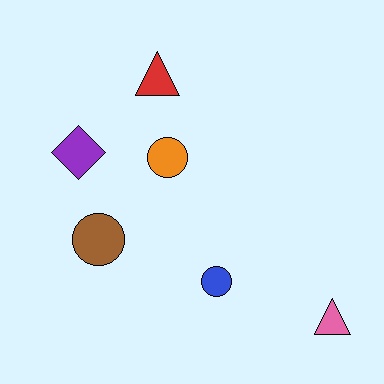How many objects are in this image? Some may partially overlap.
There are 6 objects.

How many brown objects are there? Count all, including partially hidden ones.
There is 1 brown object.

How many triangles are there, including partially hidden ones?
There are 2 triangles.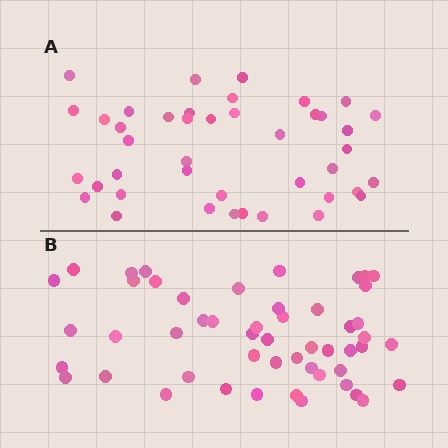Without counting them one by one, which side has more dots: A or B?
Region B (the bottom region) has more dots.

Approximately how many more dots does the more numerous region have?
Region B has roughly 8 or so more dots than region A.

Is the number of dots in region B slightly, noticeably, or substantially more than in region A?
Region B has only slightly more — the two regions are fairly close. The ratio is roughly 1.2 to 1.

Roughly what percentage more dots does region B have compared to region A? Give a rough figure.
About 20% more.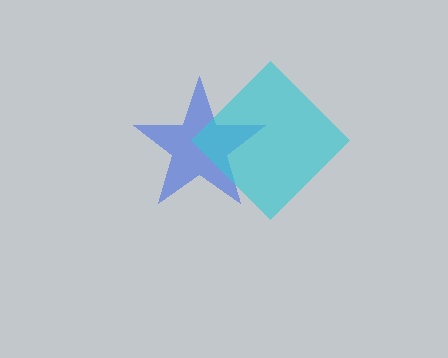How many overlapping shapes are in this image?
There are 2 overlapping shapes in the image.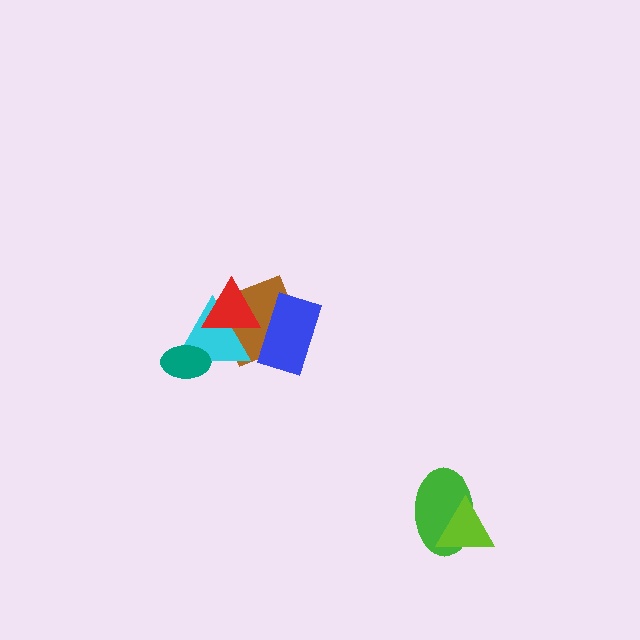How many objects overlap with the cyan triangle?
3 objects overlap with the cyan triangle.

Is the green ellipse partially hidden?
Yes, it is partially covered by another shape.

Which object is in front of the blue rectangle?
The red triangle is in front of the blue rectangle.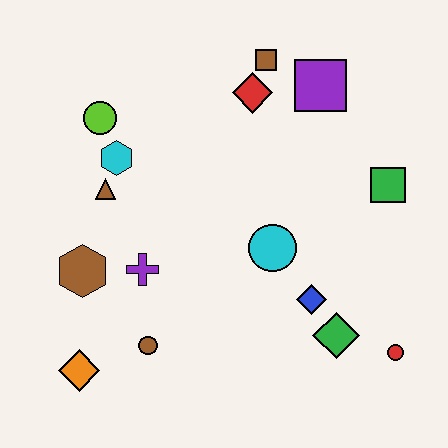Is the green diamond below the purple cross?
Yes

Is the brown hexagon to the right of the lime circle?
No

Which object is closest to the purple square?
The brown square is closest to the purple square.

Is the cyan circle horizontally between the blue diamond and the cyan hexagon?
Yes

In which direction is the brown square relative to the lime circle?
The brown square is to the right of the lime circle.